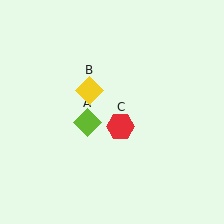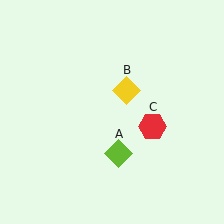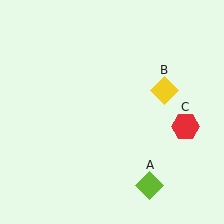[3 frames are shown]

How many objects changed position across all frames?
3 objects changed position: lime diamond (object A), yellow diamond (object B), red hexagon (object C).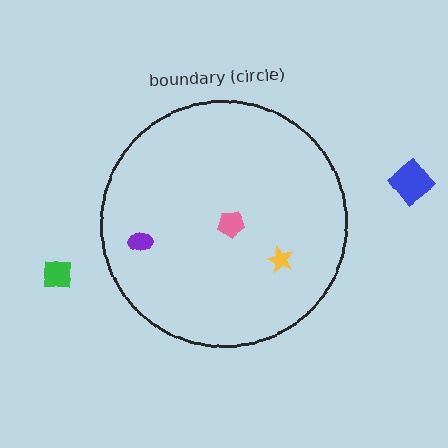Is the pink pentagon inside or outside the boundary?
Inside.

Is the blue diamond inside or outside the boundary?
Outside.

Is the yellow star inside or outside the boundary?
Inside.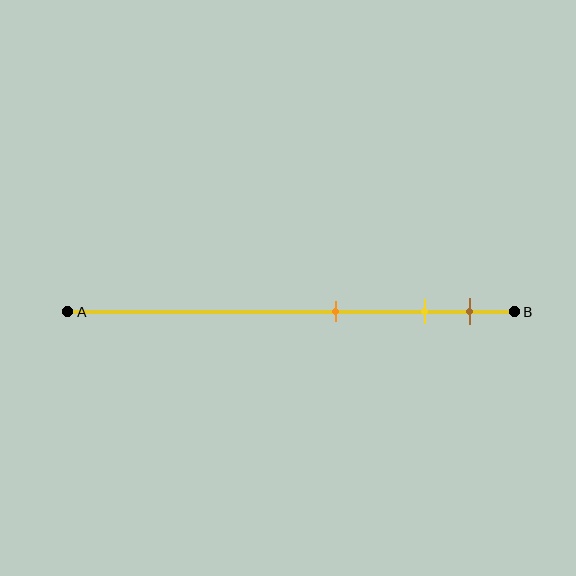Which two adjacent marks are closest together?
The yellow and brown marks are the closest adjacent pair.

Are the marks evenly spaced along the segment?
No, the marks are not evenly spaced.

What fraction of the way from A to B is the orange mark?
The orange mark is approximately 60% (0.6) of the way from A to B.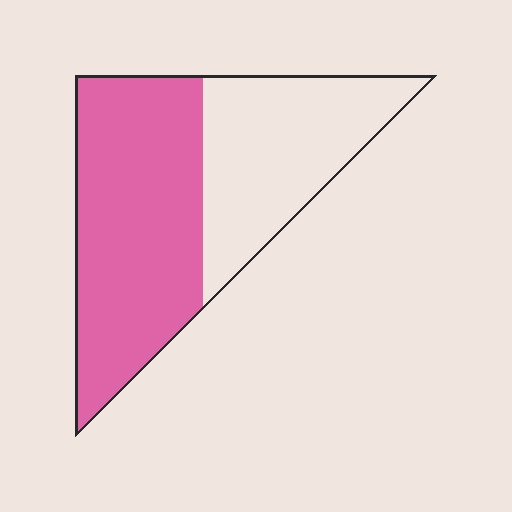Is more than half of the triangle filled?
Yes.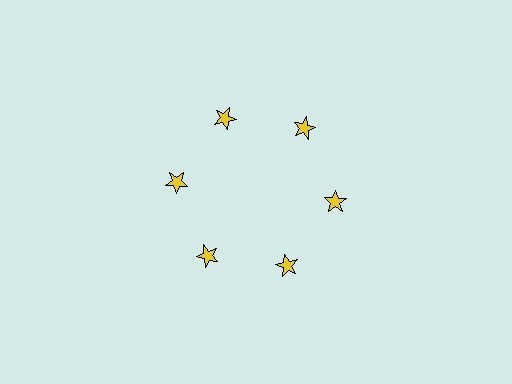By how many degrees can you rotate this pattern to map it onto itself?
The pattern maps onto itself every 60 degrees of rotation.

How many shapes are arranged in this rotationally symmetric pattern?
There are 6 shapes, arranged in 6 groups of 1.